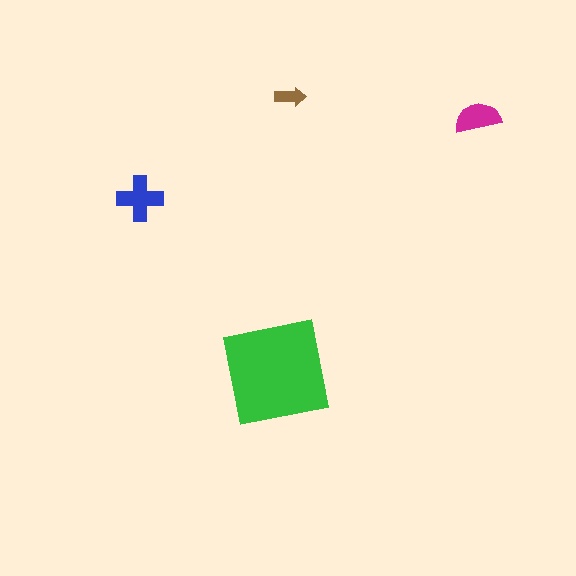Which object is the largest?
The green square.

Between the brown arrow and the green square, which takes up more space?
The green square.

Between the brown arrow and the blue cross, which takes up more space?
The blue cross.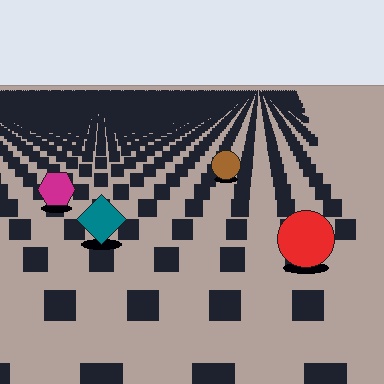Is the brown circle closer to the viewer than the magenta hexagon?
No. The magenta hexagon is closer — you can tell from the texture gradient: the ground texture is coarser near it.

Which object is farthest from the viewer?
The brown circle is farthest from the viewer. It appears smaller and the ground texture around it is denser.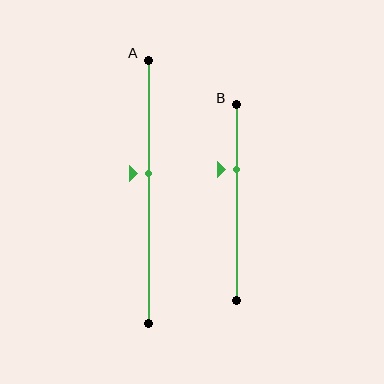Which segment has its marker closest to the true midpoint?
Segment A has its marker closest to the true midpoint.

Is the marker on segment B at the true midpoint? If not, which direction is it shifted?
No, the marker on segment B is shifted upward by about 17% of the segment length.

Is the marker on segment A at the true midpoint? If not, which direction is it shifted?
No, the marker on segment A is shifted upward by about 7% of the segment length.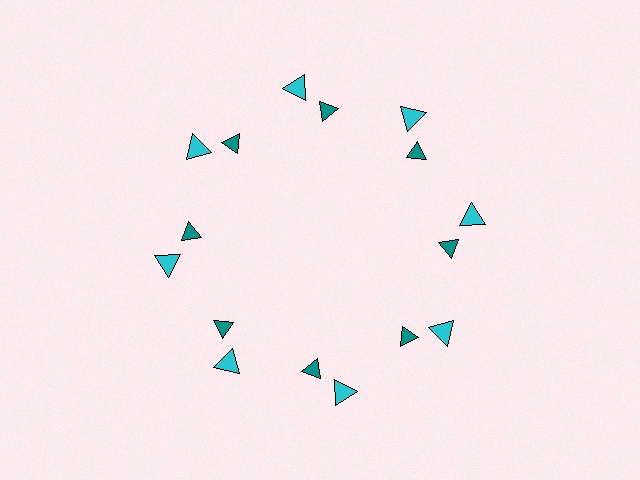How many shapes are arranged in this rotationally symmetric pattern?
There are 16 shapes, arranged in 8 groups of 2.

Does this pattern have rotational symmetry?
Yes, this pattern has 8-fold rotational symmetry. It looks the same after rotating 45 degrees around the center.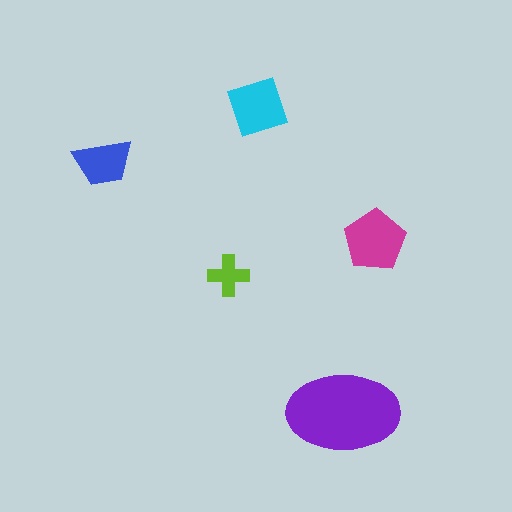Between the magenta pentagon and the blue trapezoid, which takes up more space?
The magenta pentagon.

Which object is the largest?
The purple ellipse.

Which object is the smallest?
The lime cross.